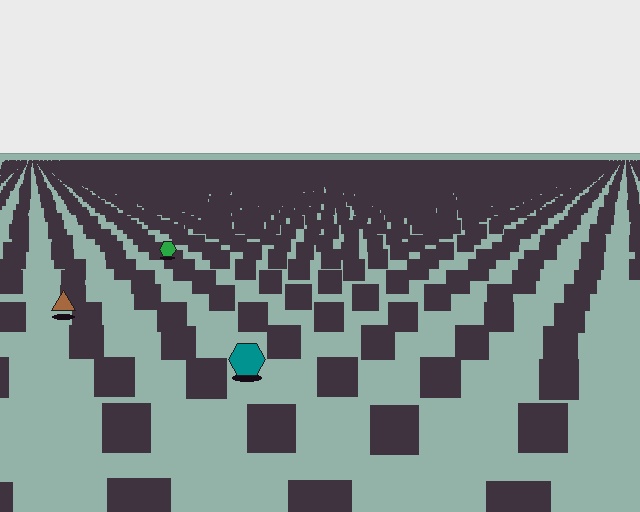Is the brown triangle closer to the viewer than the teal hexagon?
No. The teal hexagon is closer — you can tell from the texture gradient: the ground texture is coarser near it.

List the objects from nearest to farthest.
From nearest to farthest: the teal hexagon, the brown triangle, the green hexagon.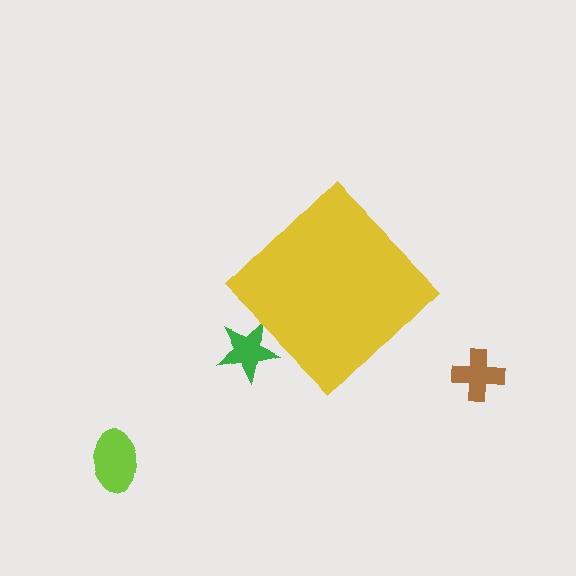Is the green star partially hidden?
Yes, the green star is partially hidden behind the yellow diamond.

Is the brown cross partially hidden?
No, the brown cross is fully visible.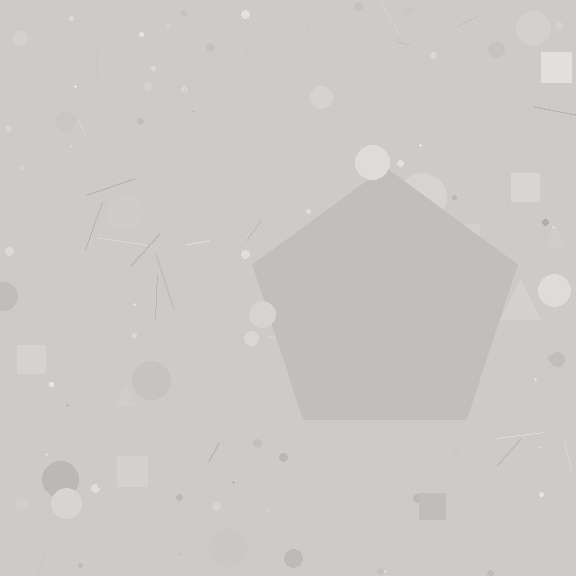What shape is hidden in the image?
A pentagon is hidden in the image.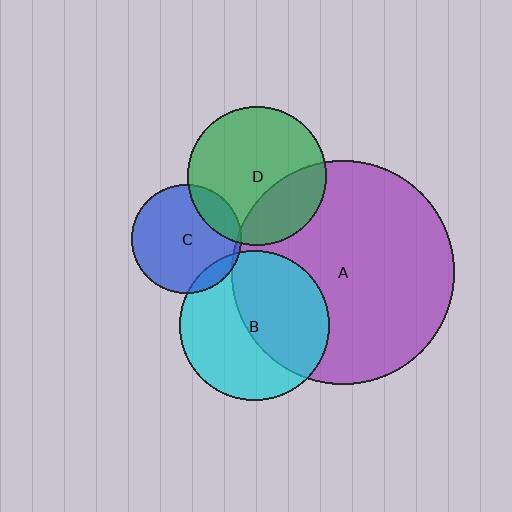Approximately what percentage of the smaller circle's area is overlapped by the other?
Approximately 30%.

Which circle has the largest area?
Circle A (purple).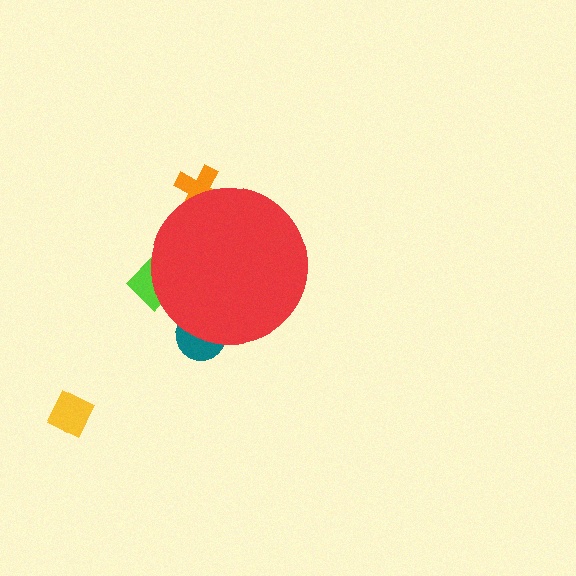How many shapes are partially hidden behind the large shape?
3 shapes are partially hidden.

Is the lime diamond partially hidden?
Yes, the lime diamond is partially hidden behind the red circle.